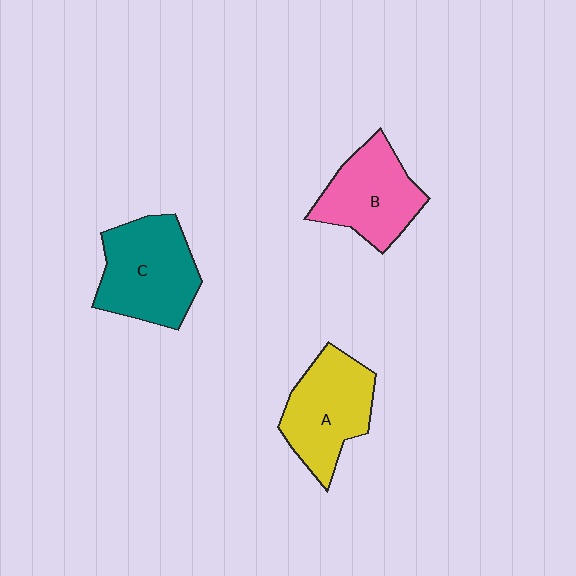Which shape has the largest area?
Shape C (teal).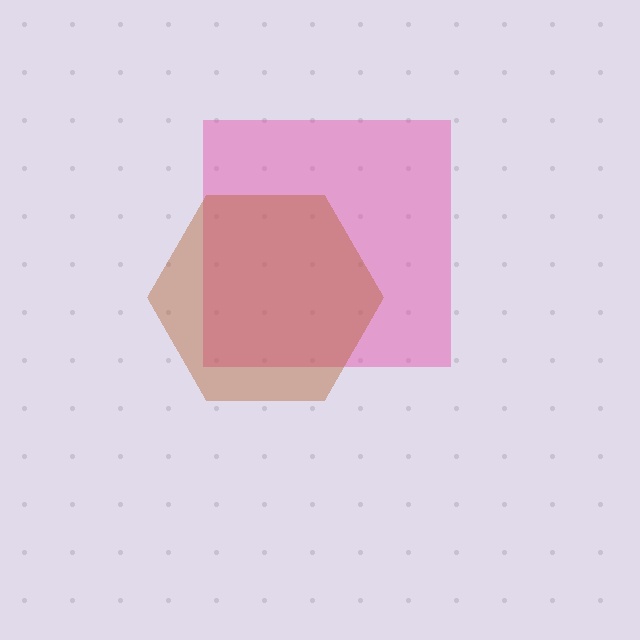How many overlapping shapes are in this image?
There are 2 overlapping shapes in the image.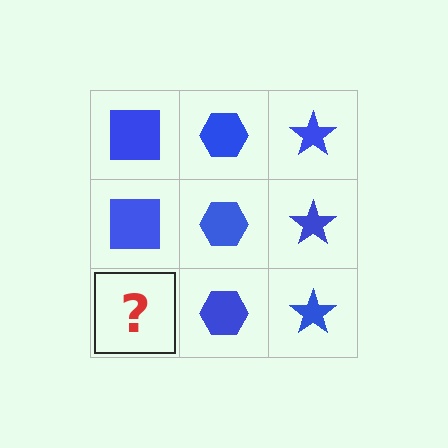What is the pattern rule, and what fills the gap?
The rule is that each column has a consistent shape. The gap should be filled with a blue square.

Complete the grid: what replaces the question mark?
The question mark should be replaced with a blue square.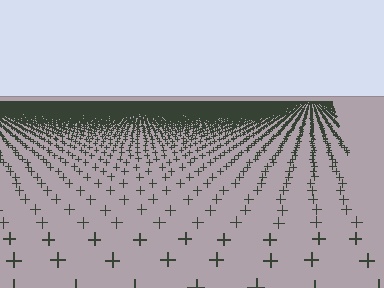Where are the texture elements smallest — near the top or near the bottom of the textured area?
Near the top.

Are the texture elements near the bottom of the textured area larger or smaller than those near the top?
Larger. Near the bottom, elements are closer to the viewer and appear at a bigger on-screen size.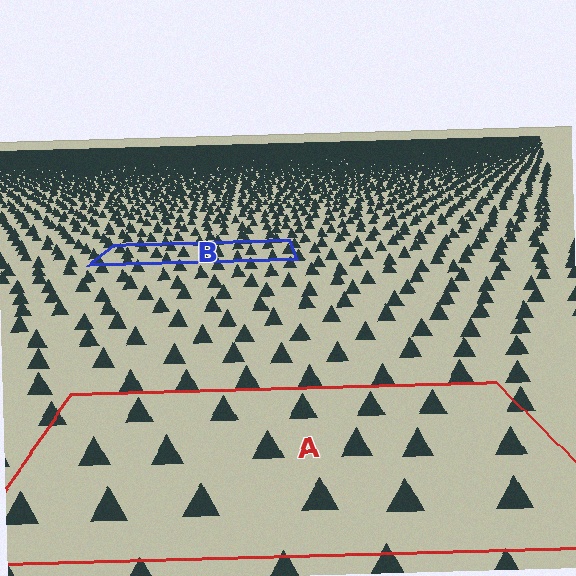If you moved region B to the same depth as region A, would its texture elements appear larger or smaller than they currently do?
They would appear larger. At a closer depth, the same texture elements are projected at a bigger on-screen size.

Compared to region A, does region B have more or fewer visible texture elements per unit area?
Region B has more texture elements per unit area — they are packed more densely because it is farther away.